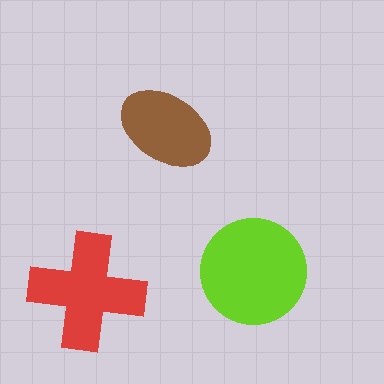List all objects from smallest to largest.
The brown ellipse, the red cross, the lime circle.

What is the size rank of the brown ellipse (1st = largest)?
3rd.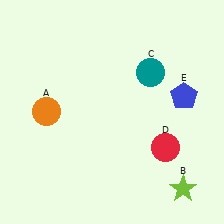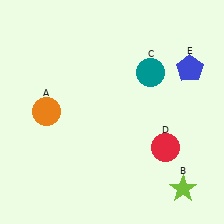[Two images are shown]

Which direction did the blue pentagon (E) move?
The blue pentagon (E) moved up.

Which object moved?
The blue pentagon (E) moved up.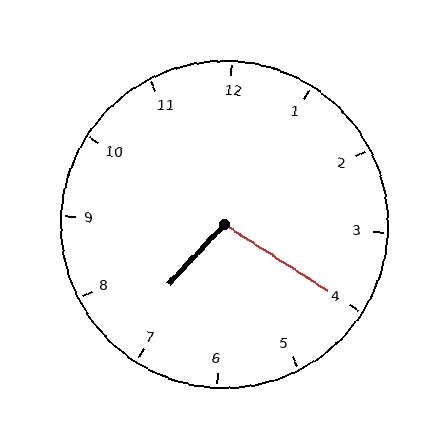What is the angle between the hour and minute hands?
Approximately 100 degrees.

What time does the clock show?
7:20.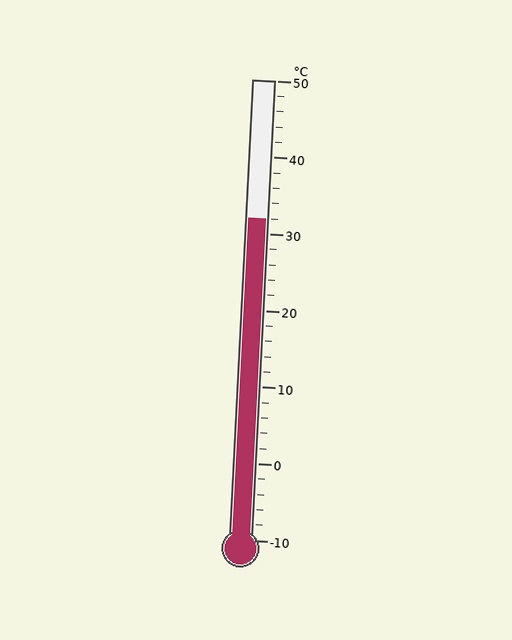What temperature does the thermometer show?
The thermometer shows approximately 32°C.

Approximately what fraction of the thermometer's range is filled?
The thermometer is filled to approximately 70% of its range.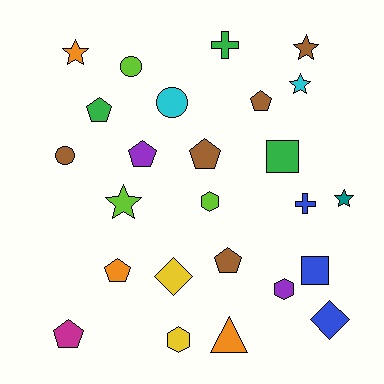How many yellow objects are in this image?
There are 2 yellow objects.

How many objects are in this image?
There are 25 objects.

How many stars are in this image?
There are 5 stars.